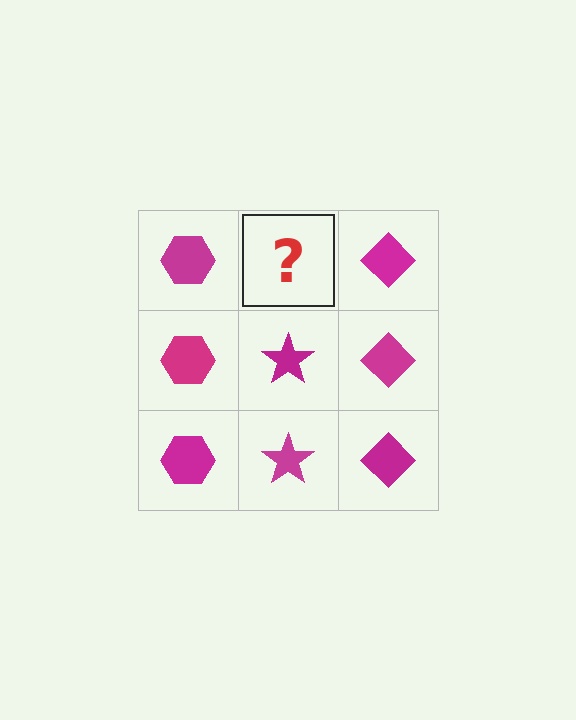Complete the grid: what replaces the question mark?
The question mark should be replaced with a magenta star.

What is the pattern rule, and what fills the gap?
The rule is that each column has a consistent shape. The gap should be filled with a magenta star.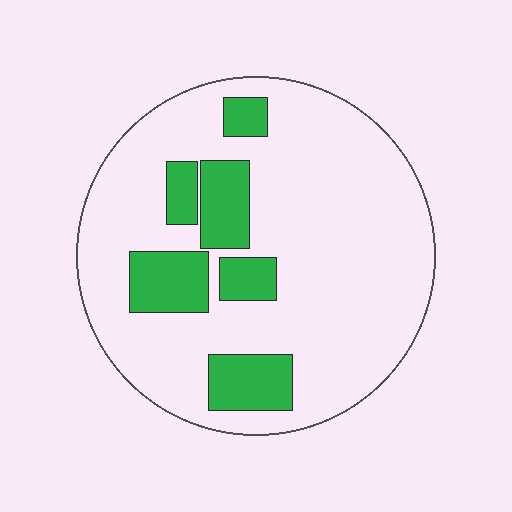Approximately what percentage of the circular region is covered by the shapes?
Approximately 20%.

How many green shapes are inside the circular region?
6.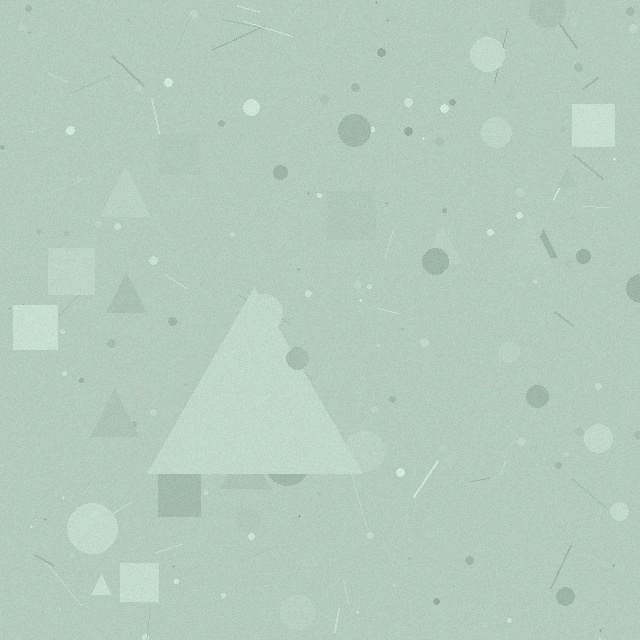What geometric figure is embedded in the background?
A triangle is embedded in the background.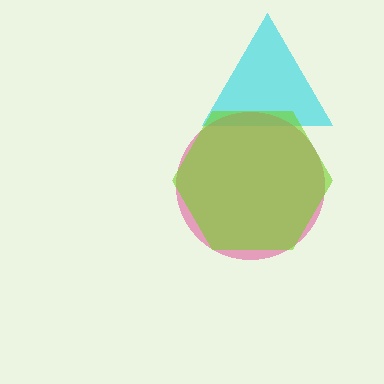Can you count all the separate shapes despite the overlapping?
Yes, there are 3 separate shapes.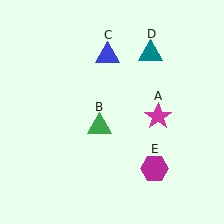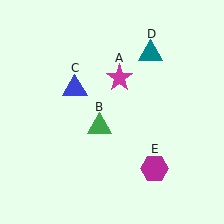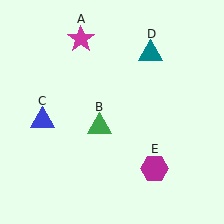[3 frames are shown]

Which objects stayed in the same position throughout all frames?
Green triangle (object B) and teal triangle (object D) and magenta hexagon (object E) remained stationary.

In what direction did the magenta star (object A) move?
The magenta star (object A) moved up and to the left.